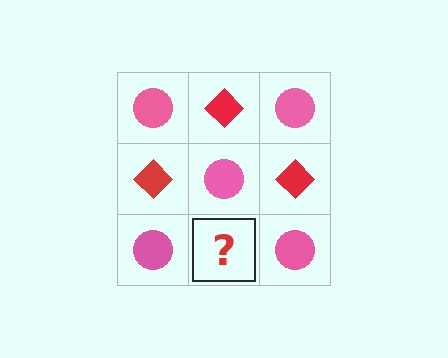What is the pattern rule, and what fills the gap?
The rule is that it alternates pink circle and red diamond in a checkerboard pattern. The gap should be filled with a red diamond.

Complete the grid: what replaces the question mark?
The question mark should be replaced with a red diamond.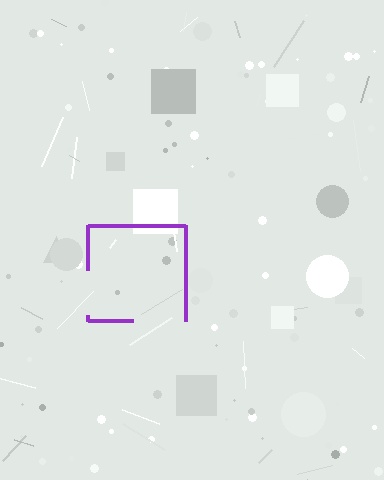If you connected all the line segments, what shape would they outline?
They would outline a square.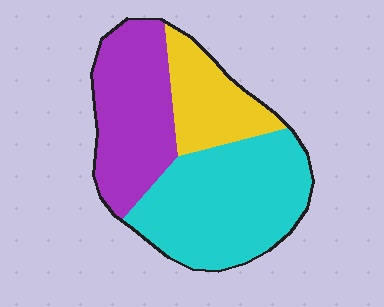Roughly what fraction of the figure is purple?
Purple takes up between a third and a half of the figure.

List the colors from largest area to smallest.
From largest to smallest: cyan, purple, yellow.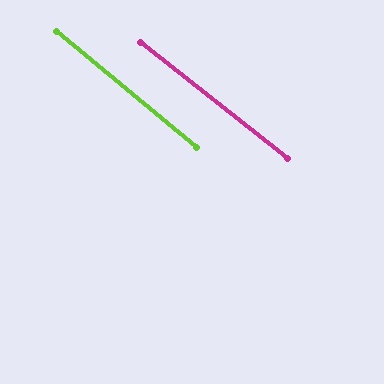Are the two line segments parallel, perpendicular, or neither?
Parallel — their directions differ by only 1.4°.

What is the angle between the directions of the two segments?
Approximately 1 degree.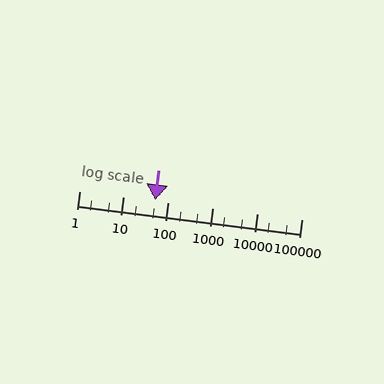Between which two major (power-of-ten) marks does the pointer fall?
The pointer is between 10 and 100.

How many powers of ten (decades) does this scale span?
The scale spans 5 decades, from 1 to 100000.